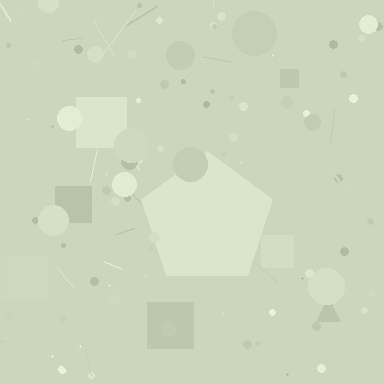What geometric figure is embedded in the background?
A pentagon is embedded in the background.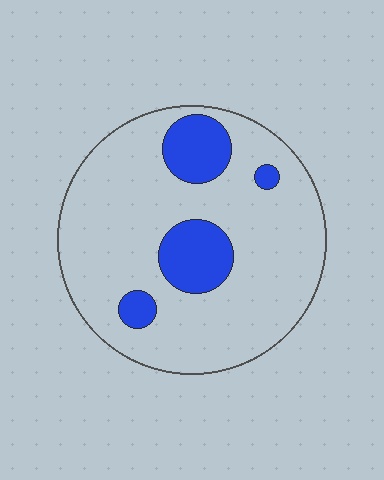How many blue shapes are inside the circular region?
4.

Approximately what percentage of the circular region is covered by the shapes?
Approximately 20%.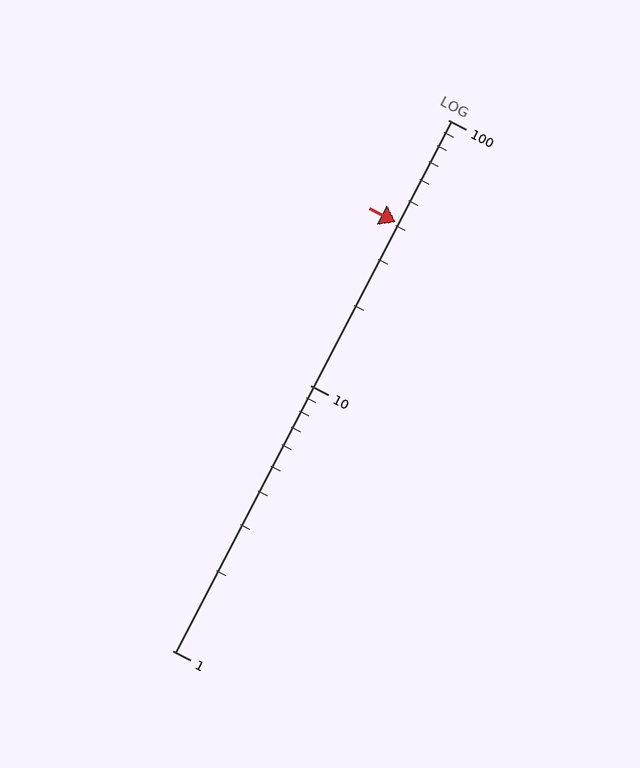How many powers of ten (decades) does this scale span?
The scale spans 2 decades, from 1 to 100.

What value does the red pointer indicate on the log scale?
The pointer indicates approximately 41.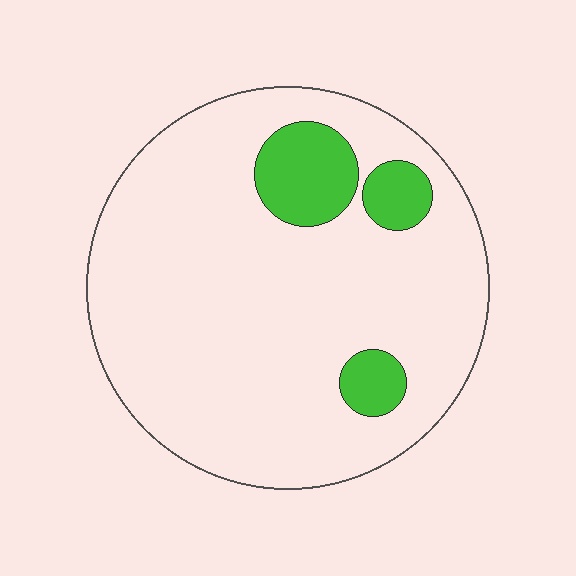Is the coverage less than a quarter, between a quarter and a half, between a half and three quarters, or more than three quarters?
Less than a quarter.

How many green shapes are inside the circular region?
3.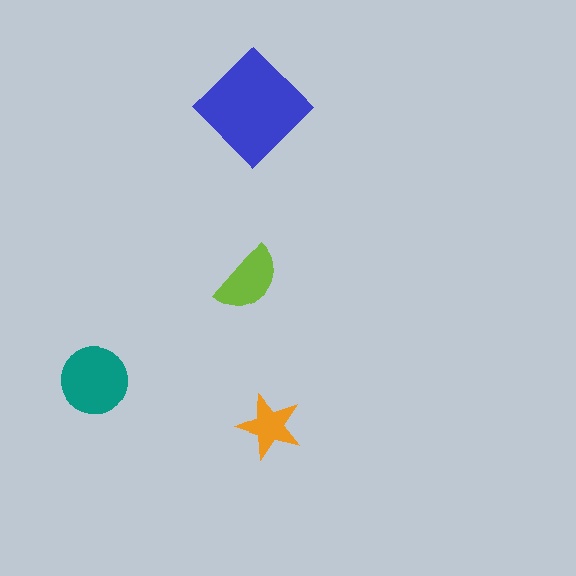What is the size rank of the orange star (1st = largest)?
4th.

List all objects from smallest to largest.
The orange star, the lime semicircle, the teal circle, the blue diamond.